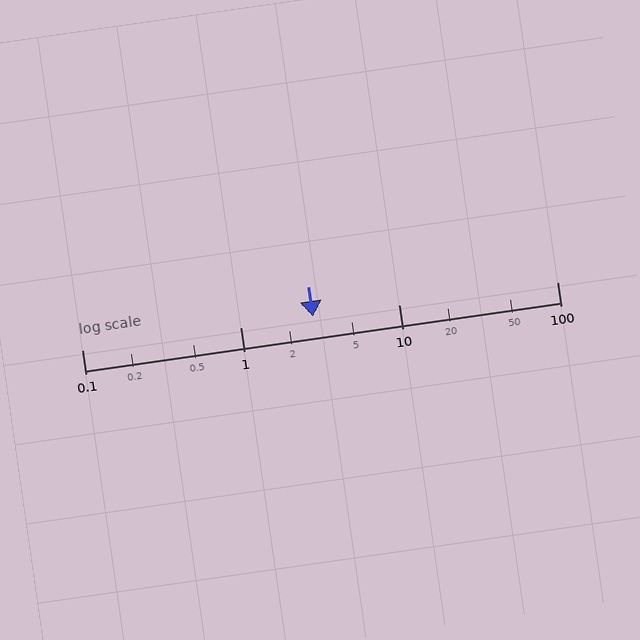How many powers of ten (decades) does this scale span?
The scale spans 3 decades, from 0.1 to 100.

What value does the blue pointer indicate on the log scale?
The pointer indicates approximately 2.9.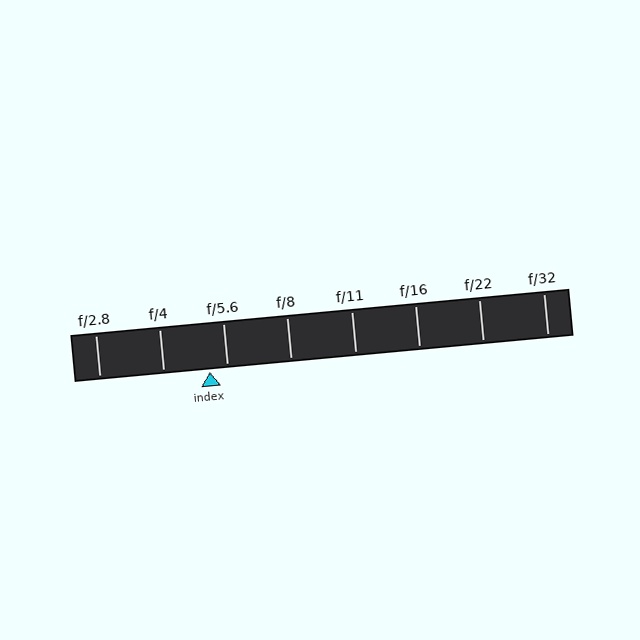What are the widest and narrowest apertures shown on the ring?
The widest aperture shown is f/2.8 and the narrowest is f/32.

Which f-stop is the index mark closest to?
The index mark is closest to f/5.6.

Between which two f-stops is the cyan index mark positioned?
The index mark is between f/4 and f/5.6.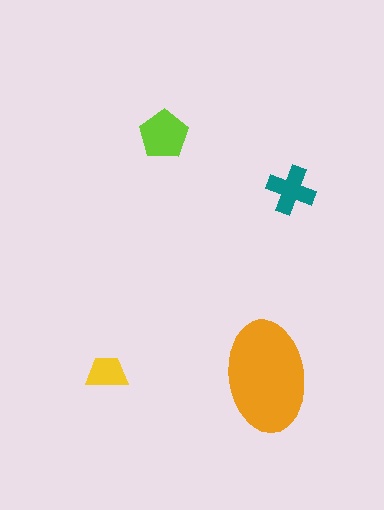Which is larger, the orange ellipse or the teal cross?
The orange ellipse.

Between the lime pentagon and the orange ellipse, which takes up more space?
The orange ellipse.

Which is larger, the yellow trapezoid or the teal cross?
The teal cross.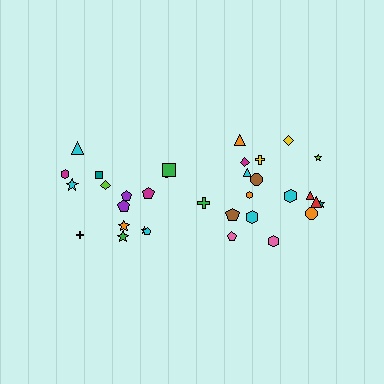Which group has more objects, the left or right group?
The right group.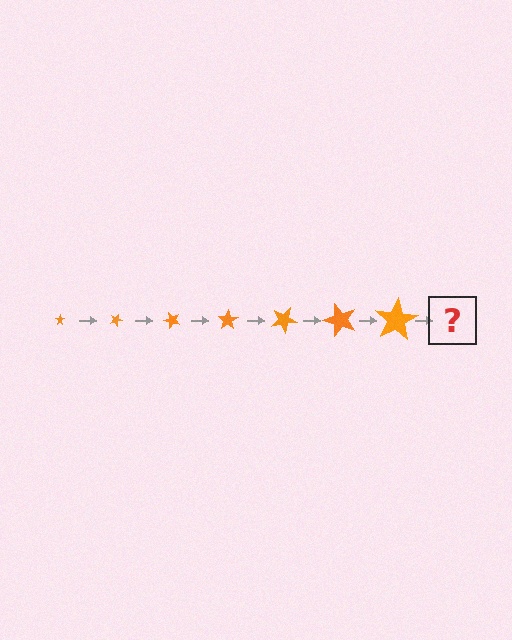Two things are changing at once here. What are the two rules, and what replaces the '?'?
The two rules are that the star grows larger each step and it rotates 25 degrees each step. The '?' should be a star, larger than the previous one and rotated 175 degrees from the start.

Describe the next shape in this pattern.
It should be a star, larger than the previous one and rotated 175 degrees from the start.